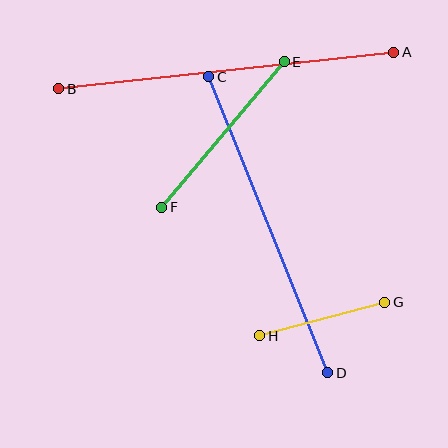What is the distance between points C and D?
The distance is approximately 319 pixels.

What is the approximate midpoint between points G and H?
The midpoint is at approximately (322, 319) pixels.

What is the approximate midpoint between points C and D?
The midpoint is at approximately (268, 225) pixels.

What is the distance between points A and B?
The distance is approximately 337 pixels.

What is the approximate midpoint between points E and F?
The midpoint is at approximately (223, 135) pixels.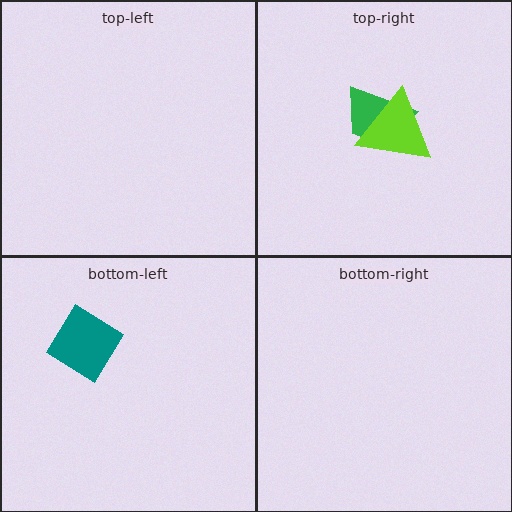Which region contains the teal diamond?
The bottom-left region.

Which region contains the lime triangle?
The top-right region.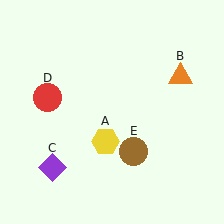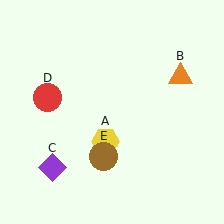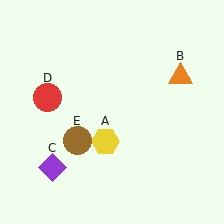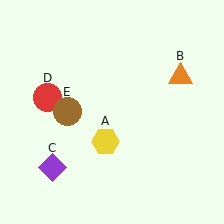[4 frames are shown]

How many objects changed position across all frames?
1 object changed position: brown circle (object E).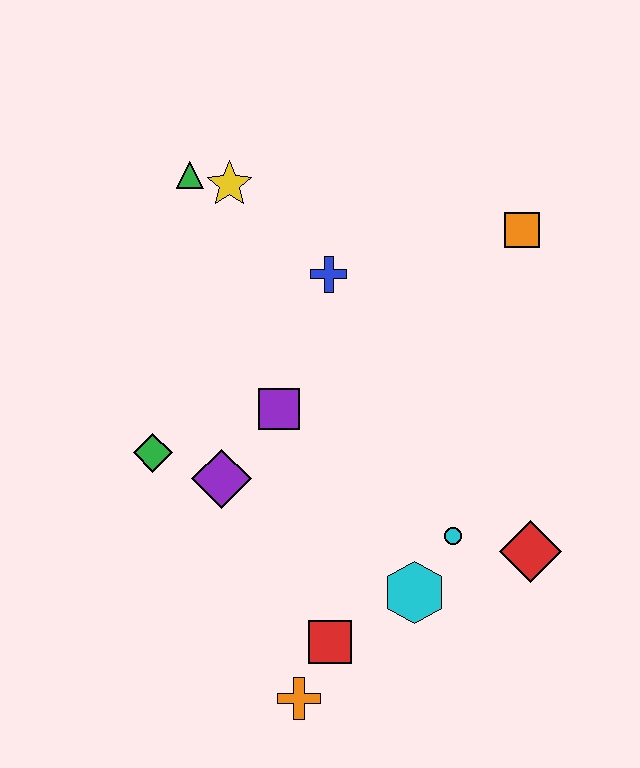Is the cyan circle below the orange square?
Yes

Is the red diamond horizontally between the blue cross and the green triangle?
No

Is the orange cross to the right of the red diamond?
No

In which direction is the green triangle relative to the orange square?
The green triangle is to the left of the orange square.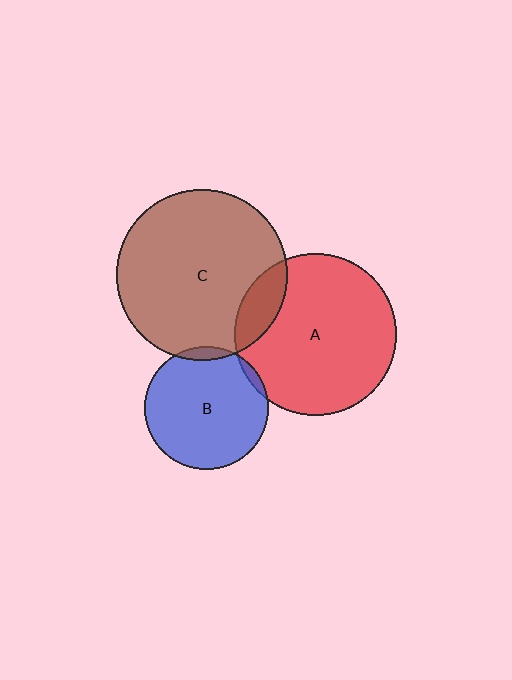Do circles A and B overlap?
Yes.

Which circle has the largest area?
Circle C (brown).